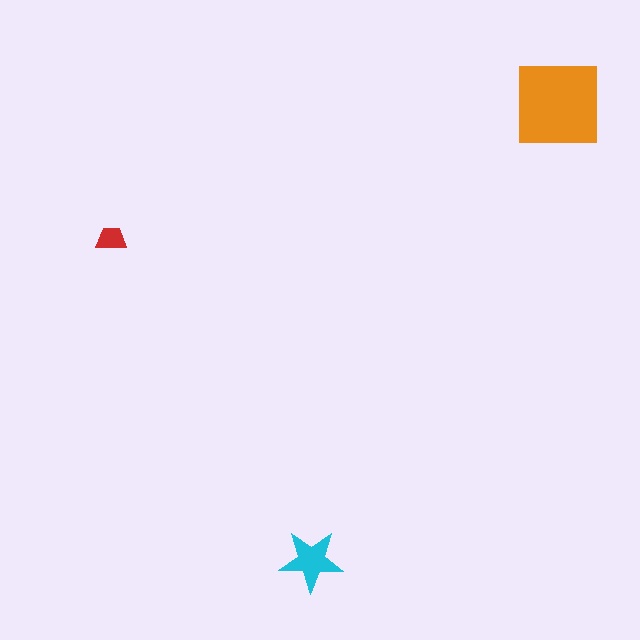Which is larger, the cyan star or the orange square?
The orange square.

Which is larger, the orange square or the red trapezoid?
The orange square.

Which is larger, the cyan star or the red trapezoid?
The cyan star.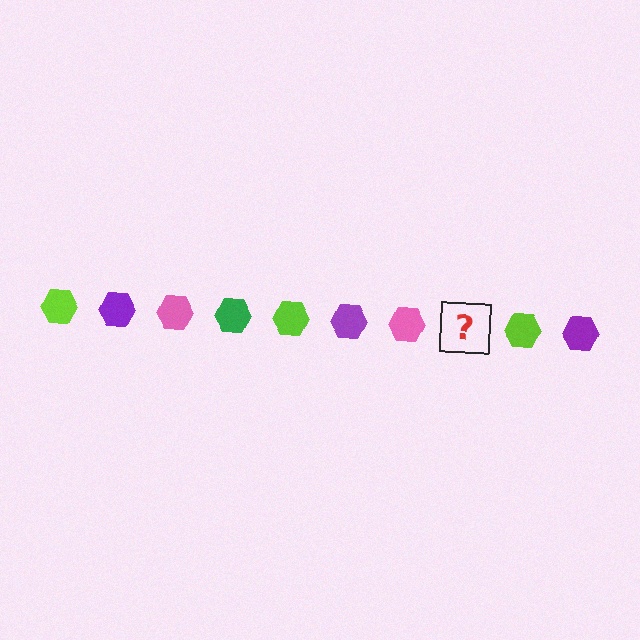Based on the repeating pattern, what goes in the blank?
The blank should be a green hexagon.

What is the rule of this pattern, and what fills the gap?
The rule is that the pattern cycles through lime, purple, pink, green hexagons. The gap should be filled with a green hexagon.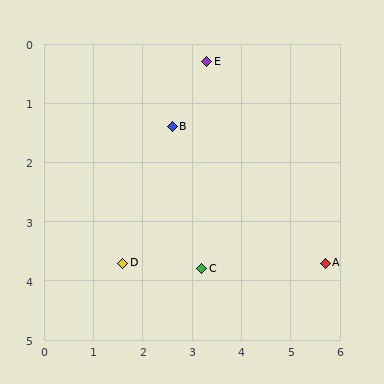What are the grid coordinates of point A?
Point A is at approximately (5.7, 3.7).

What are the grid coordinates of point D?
Point D is at approximately (1.6, 3.7).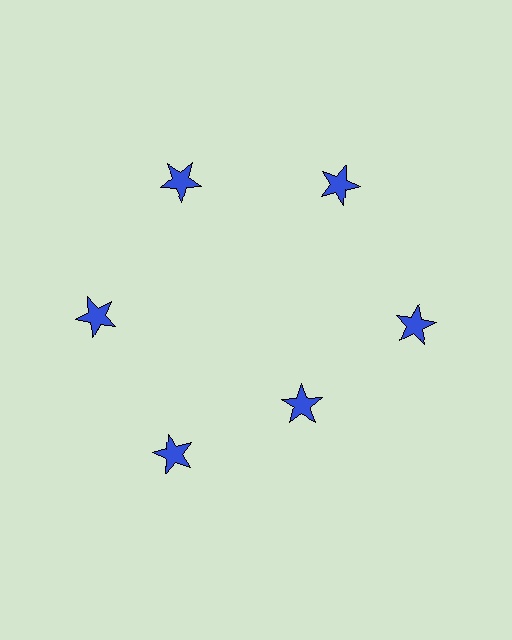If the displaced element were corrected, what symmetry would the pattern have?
It would have 6-fold rotational symmetry — the pattern would map onto itself every 60 degrees.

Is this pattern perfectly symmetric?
No. The 6 blue stars are arranged in a ring, but one element near the 5 o'clock position is pulled inward toward the center, breaking the 6-fold rotational symmetry.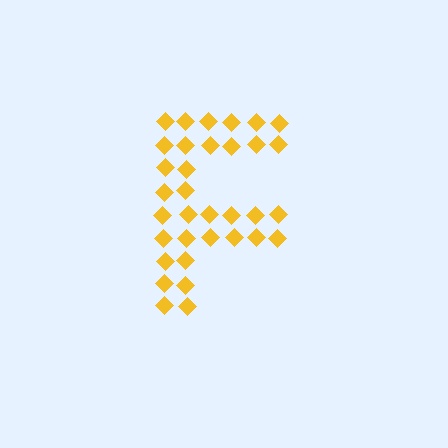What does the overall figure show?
The overall figure shows the letter F.